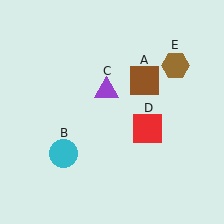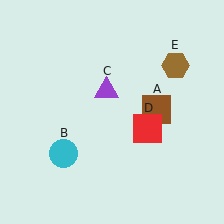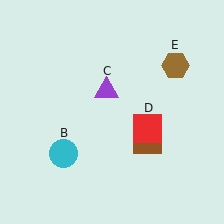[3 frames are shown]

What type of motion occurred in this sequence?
The brown square (object A) rotated clockwise around the center of the scene.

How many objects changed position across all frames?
1 object changed position: brown square (object A).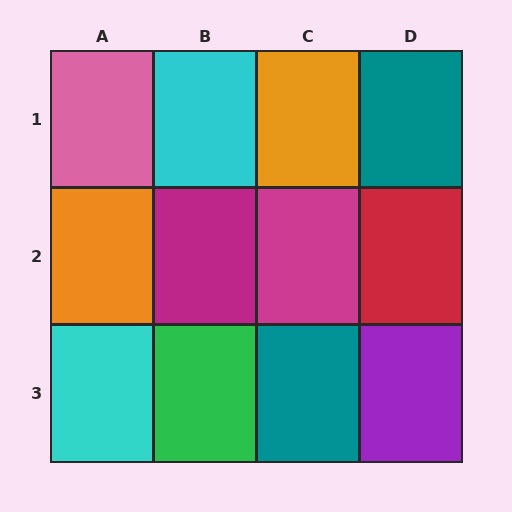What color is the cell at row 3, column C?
Teal.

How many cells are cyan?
2 cells are cyan.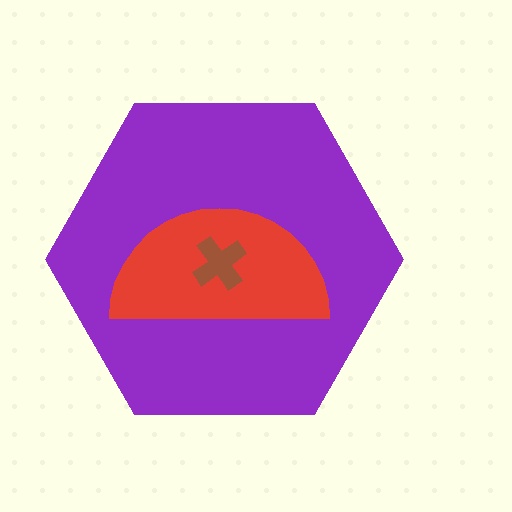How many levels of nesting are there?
3.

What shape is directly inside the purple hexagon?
The red semicircle.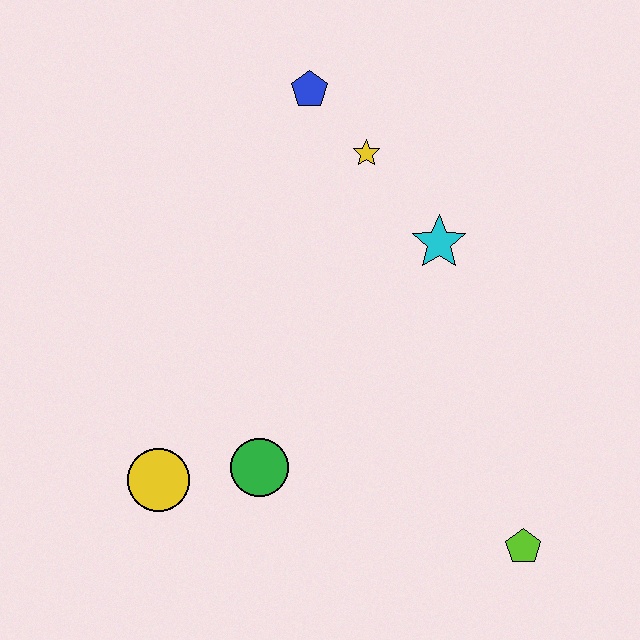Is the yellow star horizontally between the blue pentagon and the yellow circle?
No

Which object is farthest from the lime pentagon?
The blue pentagon is farthest from the lime pentagon.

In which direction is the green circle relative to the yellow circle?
The green circle is to the right of the yellow circle.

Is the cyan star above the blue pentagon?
No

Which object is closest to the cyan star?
The yellow star is closest to the cyan star.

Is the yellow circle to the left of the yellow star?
Yes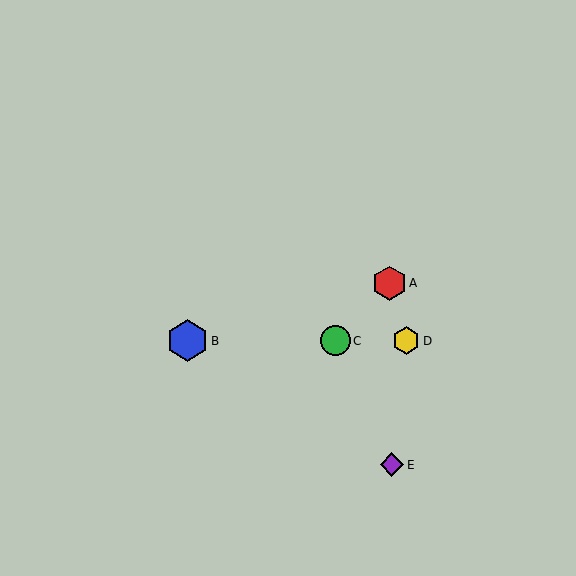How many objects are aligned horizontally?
3 objects (B, C, D) are aligned horizontally.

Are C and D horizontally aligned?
Yes, both are at y≈341.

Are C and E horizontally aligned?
No, C is at y≈341 and E is at y≈465.